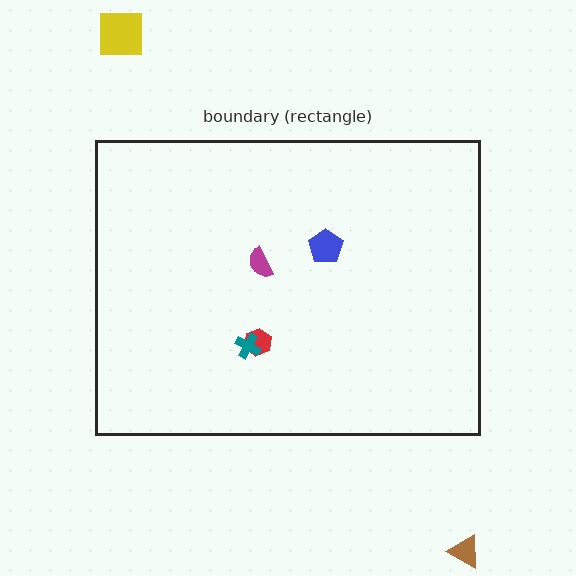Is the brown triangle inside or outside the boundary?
Outside.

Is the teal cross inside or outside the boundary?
Inside.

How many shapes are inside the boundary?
4 inside, 2 outside.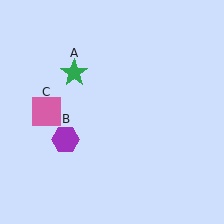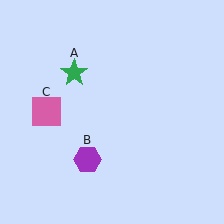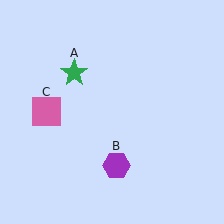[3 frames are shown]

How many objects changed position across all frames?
1 object changed position: purple hexagon (object B).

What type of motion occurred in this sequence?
The purple hexagon (object B) rotated counterclockwise around the center of the scene.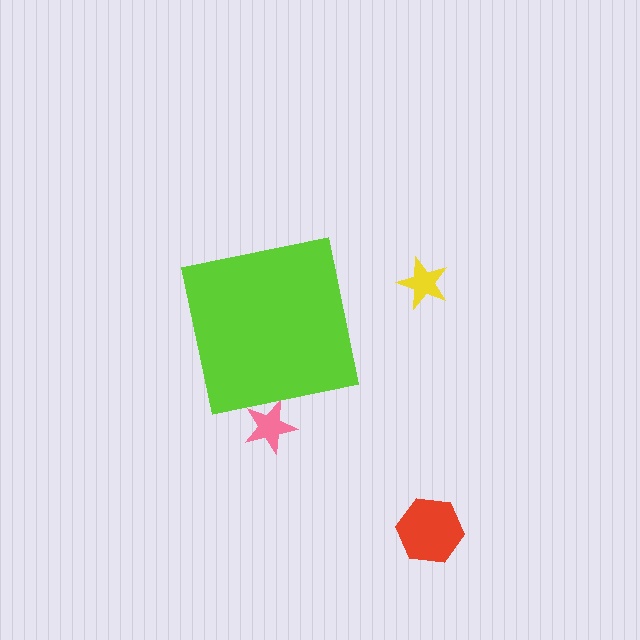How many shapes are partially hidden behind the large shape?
1 shape is partially hidden.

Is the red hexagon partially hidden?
No, the red hexagon is fully visible.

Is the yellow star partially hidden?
No, the yellow star is fully visible.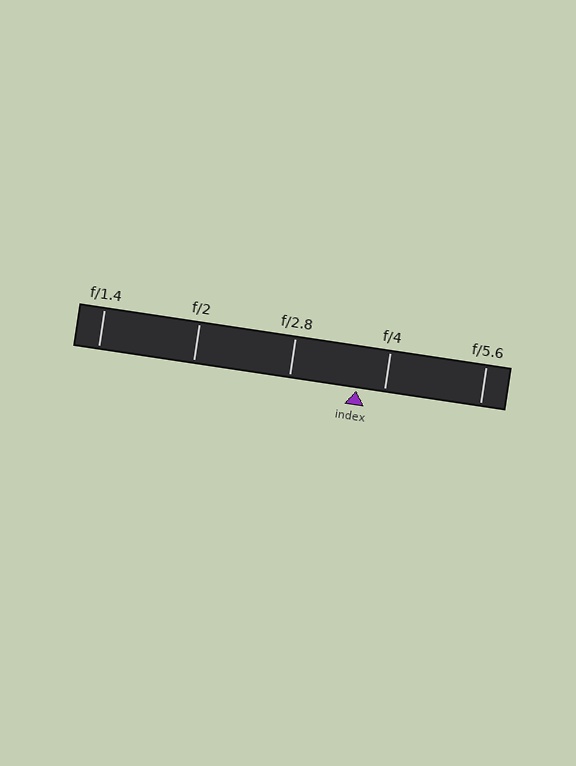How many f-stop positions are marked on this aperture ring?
There are 5 f-stop positions marked.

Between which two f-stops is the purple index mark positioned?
The index mark is between f/2.8 and f/4.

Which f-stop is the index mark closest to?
The index mark is closest to f/4.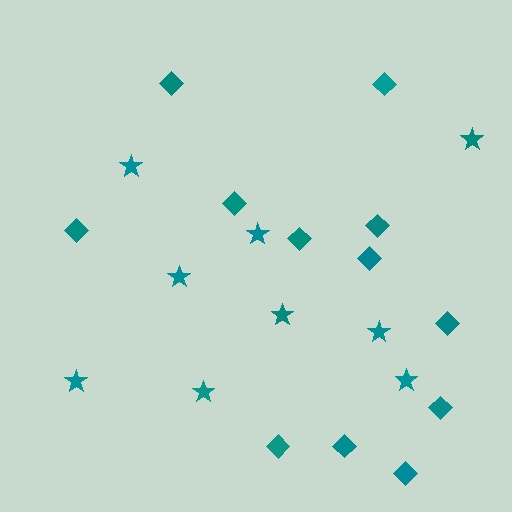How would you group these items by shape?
There are 2 groups: one group of stars (9) and one group of diamonds (12).